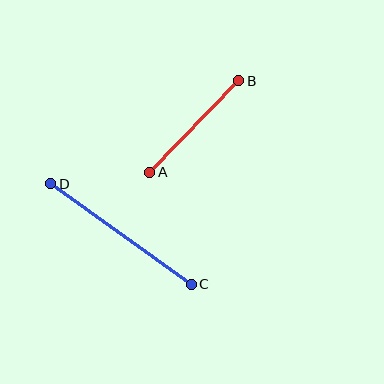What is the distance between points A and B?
The distance is approximately 127 pixels.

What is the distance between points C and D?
The distance is approximately 173 pixels.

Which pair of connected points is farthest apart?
Points C and D are farthest apart.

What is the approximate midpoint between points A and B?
The midpoint is at approximately (194, 126) pixels.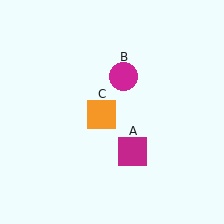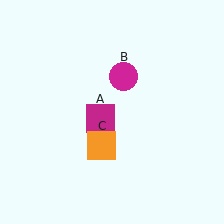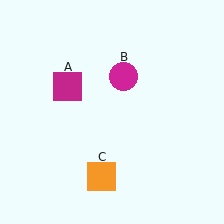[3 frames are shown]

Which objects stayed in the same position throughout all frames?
Magenta circle (object B) remained stationary.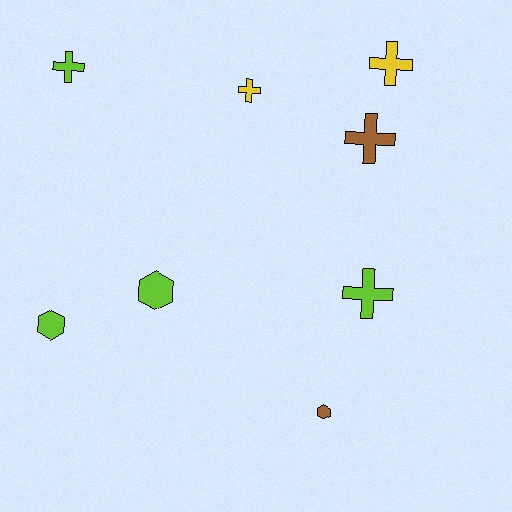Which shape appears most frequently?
Cross, with 5 objects.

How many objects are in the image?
There are 8 objects.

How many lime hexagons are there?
There are 2 lime hexagons.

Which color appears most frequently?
Lime, with 4 objects.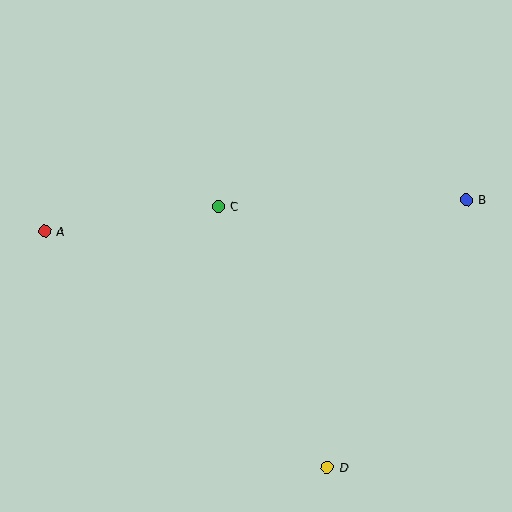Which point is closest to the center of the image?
Point C at (218, 207) is closest to the center.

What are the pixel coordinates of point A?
Point A is at (45, 231).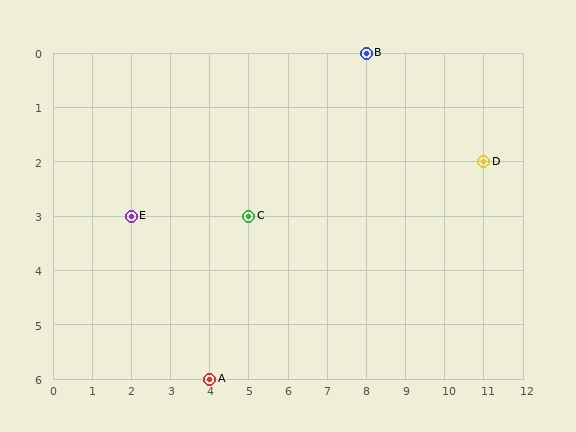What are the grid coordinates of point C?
Point C is at grid coordinates (5, 3).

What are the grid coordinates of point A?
Point A is at grid coordinates (4, 6).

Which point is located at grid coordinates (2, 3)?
Point E is at (2, 3).